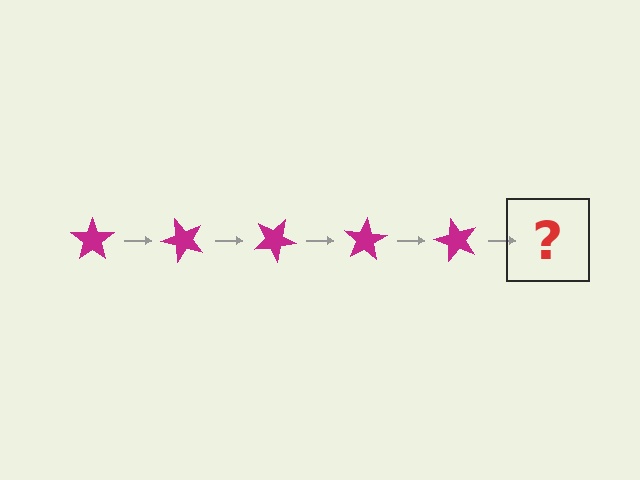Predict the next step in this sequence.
The next step is a magenta star rotated 250 degrees.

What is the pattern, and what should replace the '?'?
The pattern is that the star rotates 50 degrees each step. The '?' should be a magenta star rotated 250 degrees.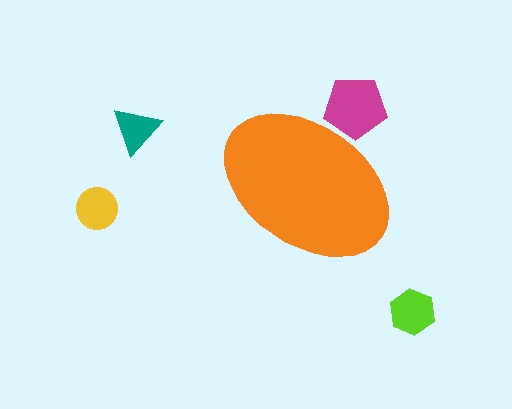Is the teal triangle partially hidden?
No, the teal triangle is fully visible.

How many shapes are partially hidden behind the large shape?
1 shape is partially hidden.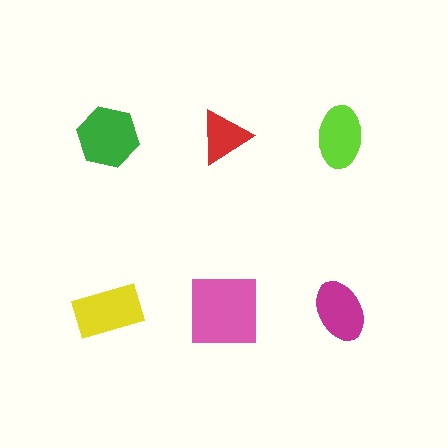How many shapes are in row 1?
3 shapes.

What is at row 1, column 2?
A red triangle.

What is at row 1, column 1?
A green hexagon.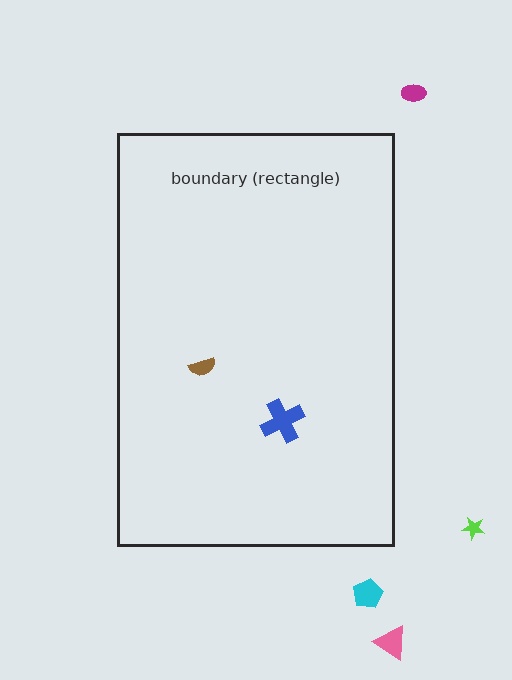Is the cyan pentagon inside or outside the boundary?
Outside.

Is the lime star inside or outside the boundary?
Outside.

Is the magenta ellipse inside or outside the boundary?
Outside.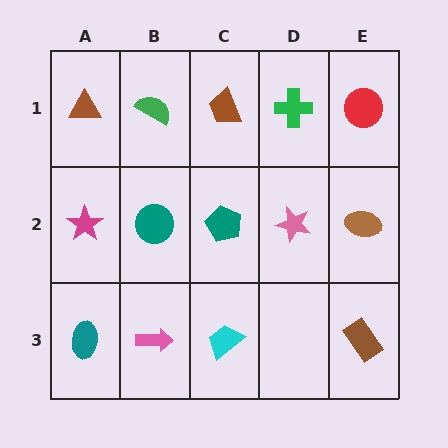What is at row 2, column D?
A pink star.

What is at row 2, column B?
A teal circle.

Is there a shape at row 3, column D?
No, that cell is empty.